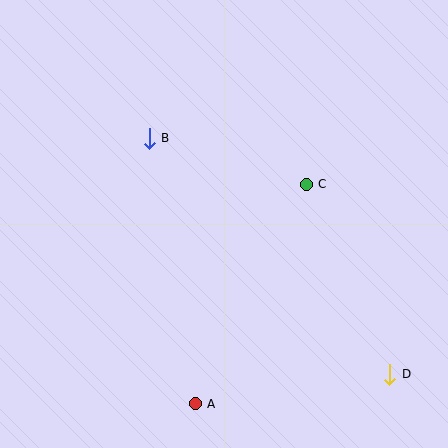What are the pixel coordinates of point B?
Point B is at (149, 138).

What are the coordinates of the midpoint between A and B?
The midpoint between A and B is at (172, 271).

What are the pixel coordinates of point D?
Point D is at (390, 374).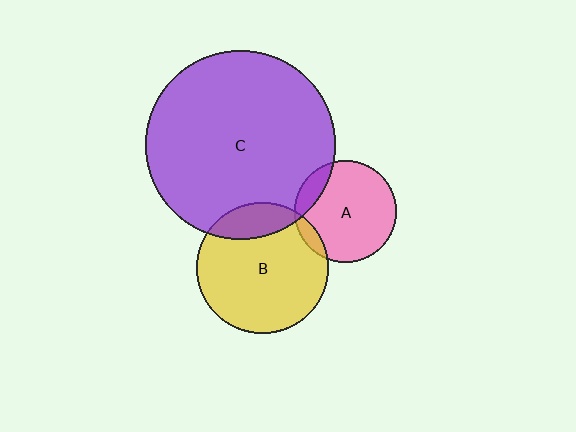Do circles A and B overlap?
Yes.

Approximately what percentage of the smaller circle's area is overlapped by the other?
Approximately 10%.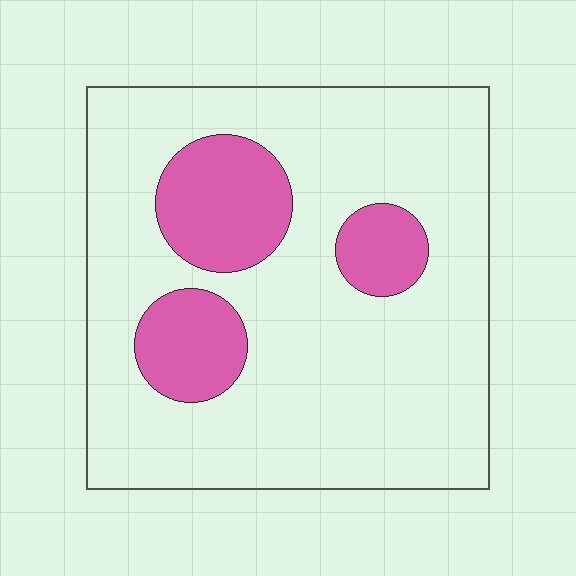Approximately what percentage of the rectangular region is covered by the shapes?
Approximately 20%.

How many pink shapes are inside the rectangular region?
3.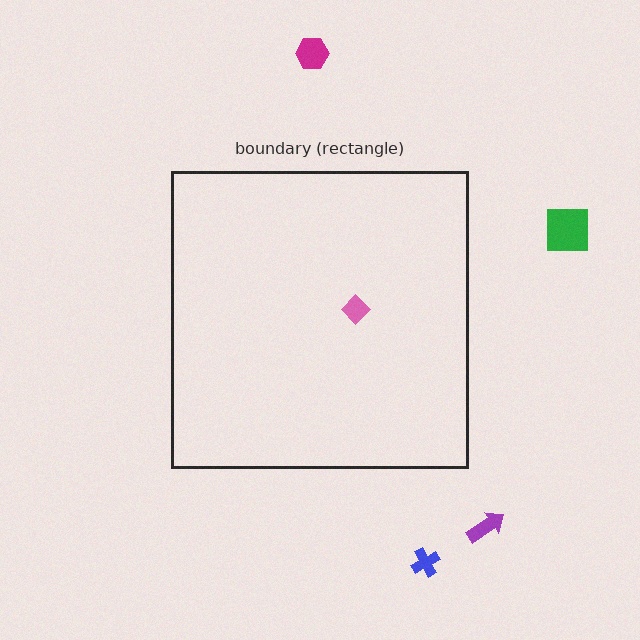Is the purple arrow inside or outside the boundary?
Outside.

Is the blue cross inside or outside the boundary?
Outside.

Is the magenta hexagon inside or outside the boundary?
Outside.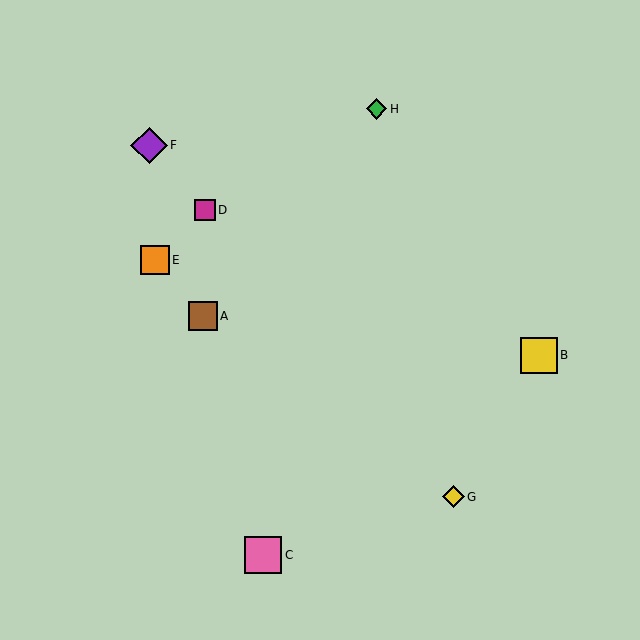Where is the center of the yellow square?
The center of the yellow square is at (539, 355).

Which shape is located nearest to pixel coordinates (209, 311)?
The brown square (labeled A) at (203, 316) is nearest to that location.